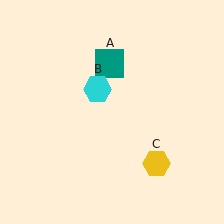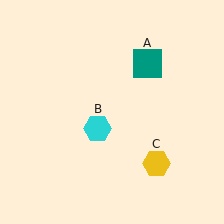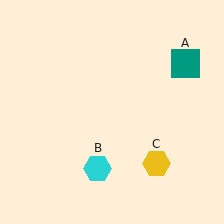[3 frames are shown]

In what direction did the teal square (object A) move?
The teal square (object A) moved right.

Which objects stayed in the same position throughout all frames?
Yellow hexagon (object C) remained stationary.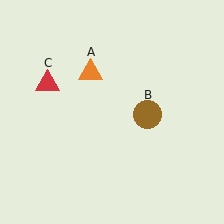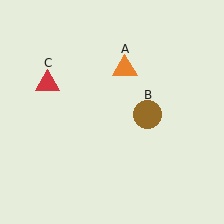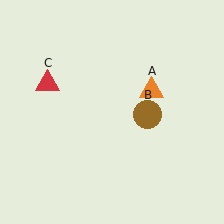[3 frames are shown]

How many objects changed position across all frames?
1 object changed position: orange triangle (object A).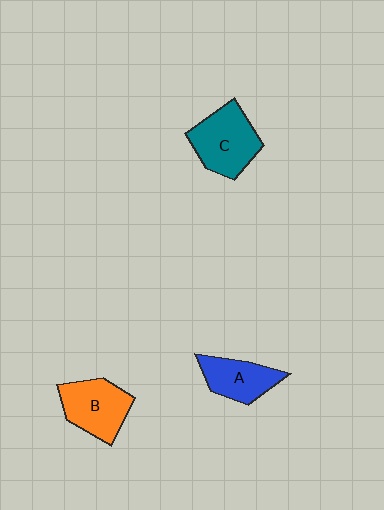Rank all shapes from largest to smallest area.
From largest to smallest: C (teal), B (orange), A (blue).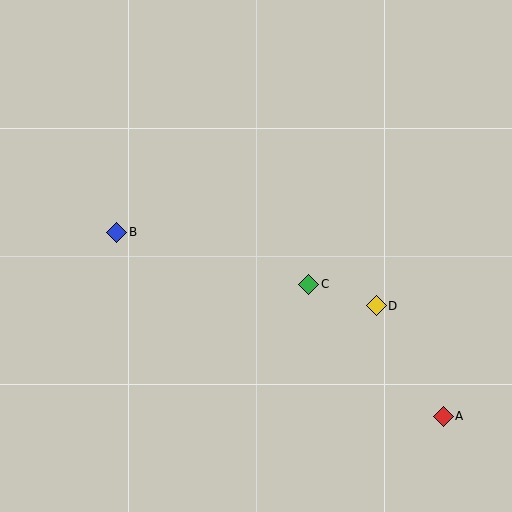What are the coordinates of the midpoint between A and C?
The midpoint between A and C is at (376, 350).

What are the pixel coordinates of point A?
Point A is at (443, 416).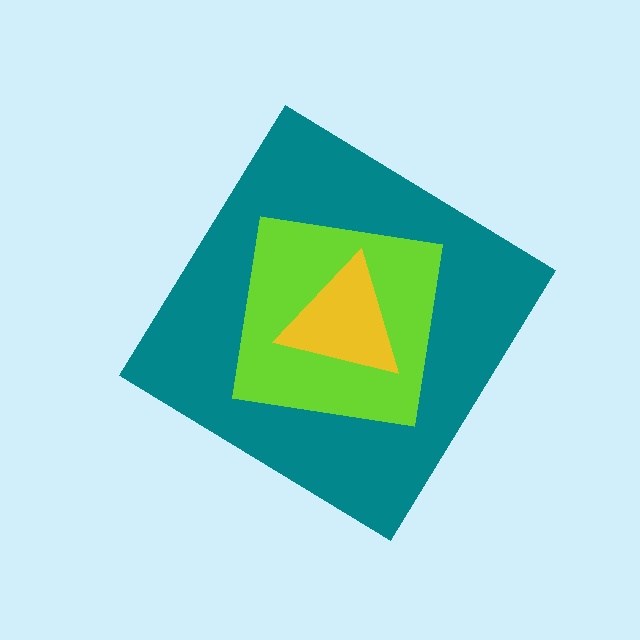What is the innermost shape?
The yellow triangle.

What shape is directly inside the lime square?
The yellow triangle.